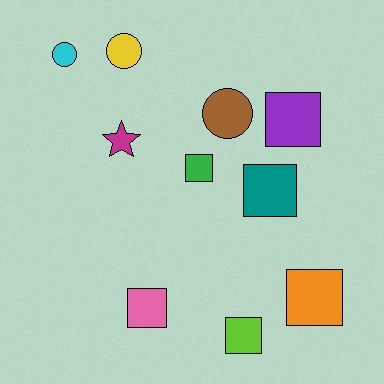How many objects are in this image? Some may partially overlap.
There are 10 objects.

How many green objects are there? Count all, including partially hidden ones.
There is 1 green object.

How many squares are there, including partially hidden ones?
There are 6 squares.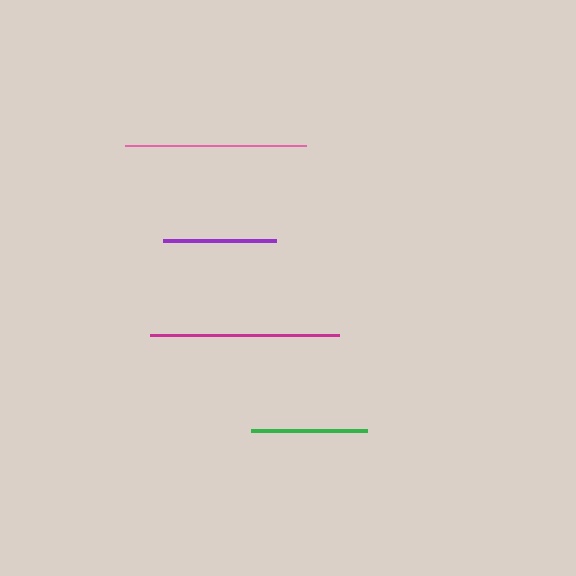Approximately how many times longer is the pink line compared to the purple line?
The pink line is approximately 1.6 times the length of the purple line.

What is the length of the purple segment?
The purple segment is approximately 113 pixels long.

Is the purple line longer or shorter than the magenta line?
The magenta line is longer than the purple line.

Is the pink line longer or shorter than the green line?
The pink line is longer than the green line.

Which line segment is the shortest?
The purple line is the shortest at approximately 113 pixels.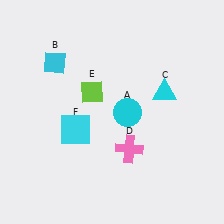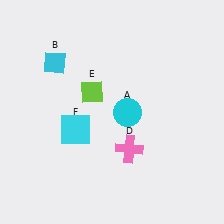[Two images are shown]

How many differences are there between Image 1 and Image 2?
There is 1 difference between the two images.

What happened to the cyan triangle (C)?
The cyan triangle (C) was removed in Image 2. It was in the top-right area of Image 1.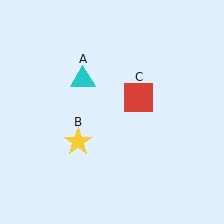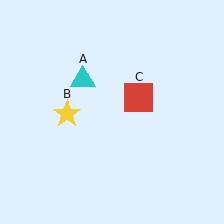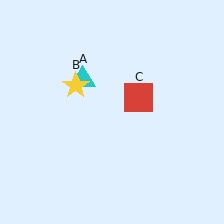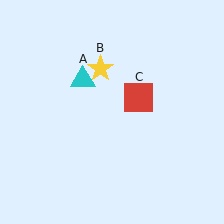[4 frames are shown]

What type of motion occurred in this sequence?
The yellow star (object B) rotated clockwise around the center of the scene.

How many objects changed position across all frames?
1 object changed position: yellow star (object B).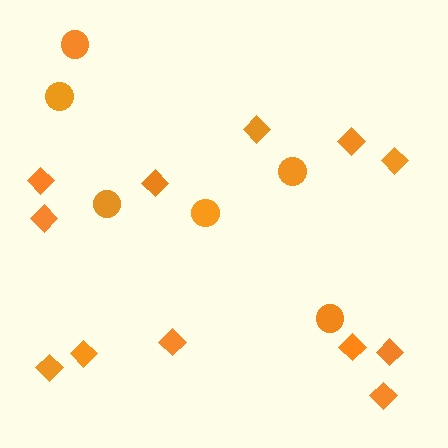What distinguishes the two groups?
There are 2 groups: one group of diamonds (12) and one group of circles (6).